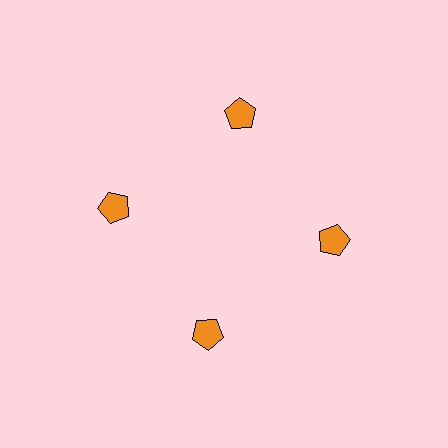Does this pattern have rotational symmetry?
Yes, this pattern has 4-fold rotational symmetry. It looks the same after rotating 90 degrees around the center.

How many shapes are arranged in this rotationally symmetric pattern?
There are 4 shapes, arranged in 4 groups of 1.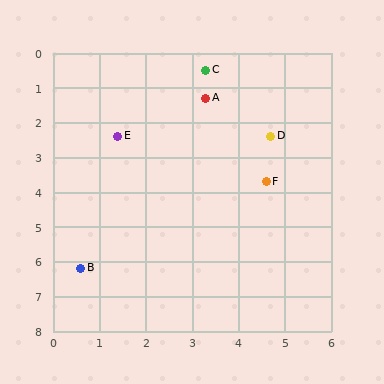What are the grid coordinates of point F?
Point F is at approximately (4.6, 3.7).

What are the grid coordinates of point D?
Point D is at approximately (4.7, 2.4).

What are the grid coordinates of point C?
Point C is at approximately (3.3, 0.5).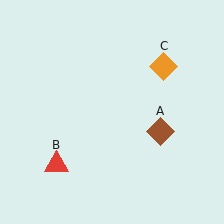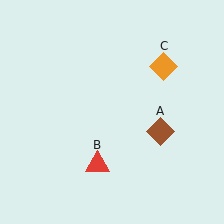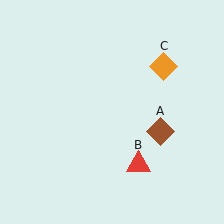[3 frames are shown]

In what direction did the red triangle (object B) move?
The red triangle (object B) moved right.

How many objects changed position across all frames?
1 object changed position: red triangle (object B).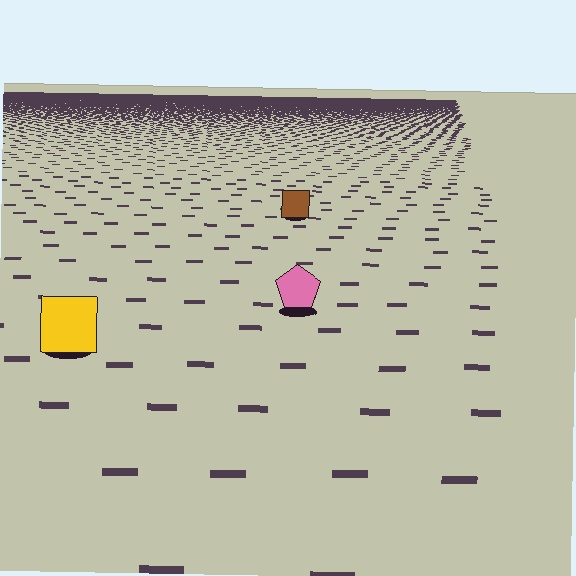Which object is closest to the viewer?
The yellow square is closest. The texture marks near it are larger and more spread out.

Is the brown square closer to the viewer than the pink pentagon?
No. The pink pentagon is closer — you can tell from the texture gradient: the ground texture is coarser near it.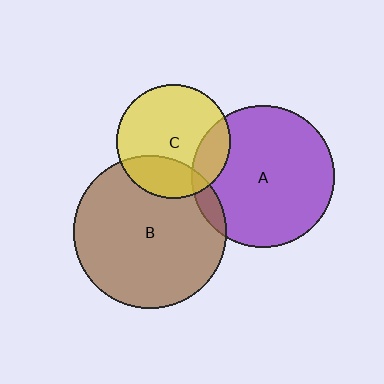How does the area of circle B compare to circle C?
Approximately 1.8 times.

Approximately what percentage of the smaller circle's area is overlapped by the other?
Approximately 20%.